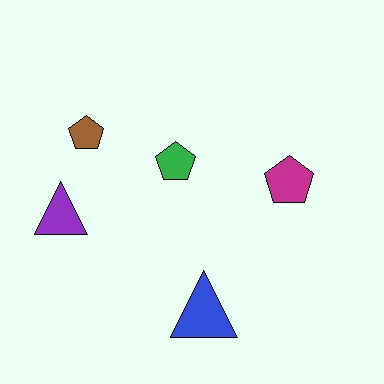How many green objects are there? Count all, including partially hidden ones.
There is 1 green object.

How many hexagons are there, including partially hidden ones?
There are no hexagons.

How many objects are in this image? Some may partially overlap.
There are 5 objects.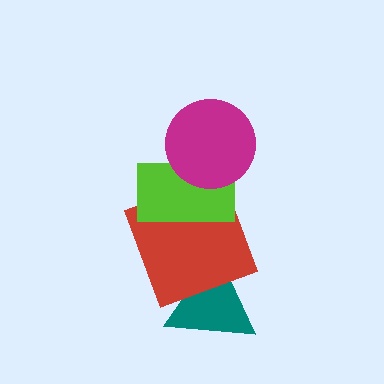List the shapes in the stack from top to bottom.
From top to bottom: the magenta circle, the lime rectangle, the red square, the teal triangle.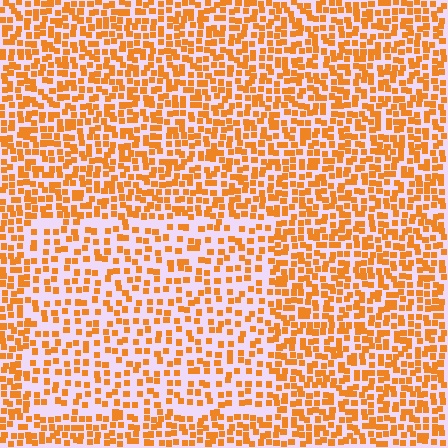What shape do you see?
I see a rectangle.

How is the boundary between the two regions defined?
The boundary is defined by a change in element density (approximately 1.7x ratio). All elements are the same color, size, and shape.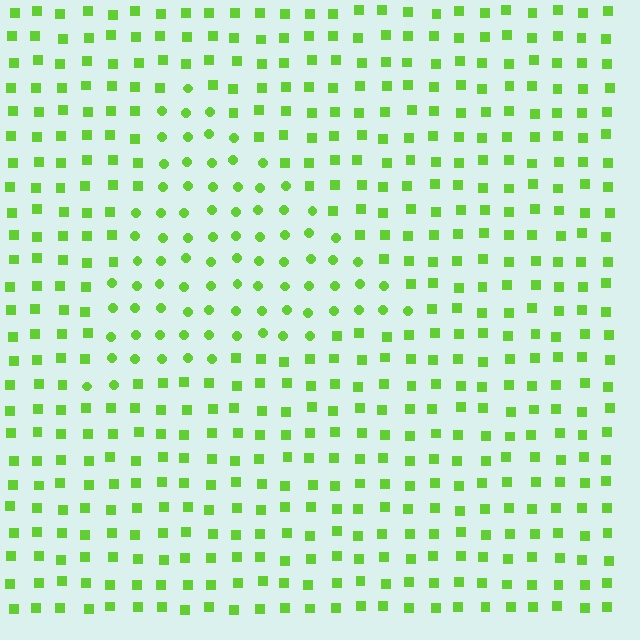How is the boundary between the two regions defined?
The boundary is defined by a change in element shape: circles inside vs. squares outside. All elements share the same color and spacing.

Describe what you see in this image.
The image is filled with small lime elements arranged in a uniform grid. A triangle-shaped region contains circles, while the surrounding area contains squares. The boundary is defined purely by the change in element shape.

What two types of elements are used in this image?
The image uses circles inside the triangle region and squares outside it.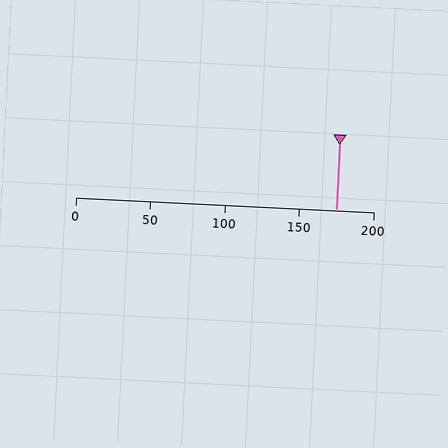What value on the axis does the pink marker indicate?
The marker indicates approximately 175.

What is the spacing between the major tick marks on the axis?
The major ticks are spaced 50 apart.